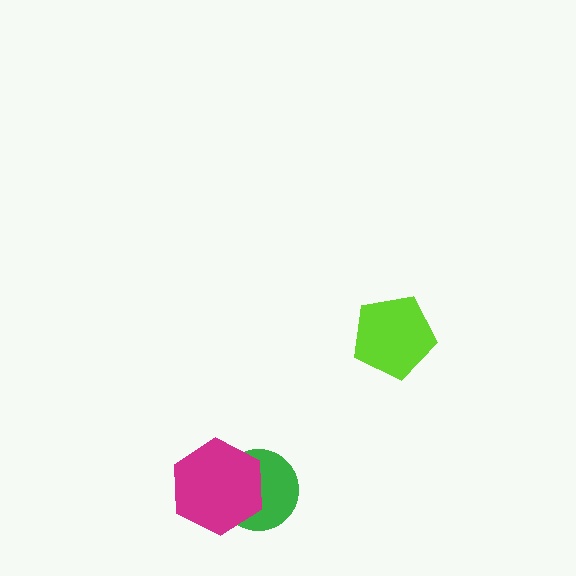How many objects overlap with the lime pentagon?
0 objects overlap with the lime pentagon.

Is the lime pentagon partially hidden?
No, no other shape covers it.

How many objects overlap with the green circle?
1 object overlaps with the green circle.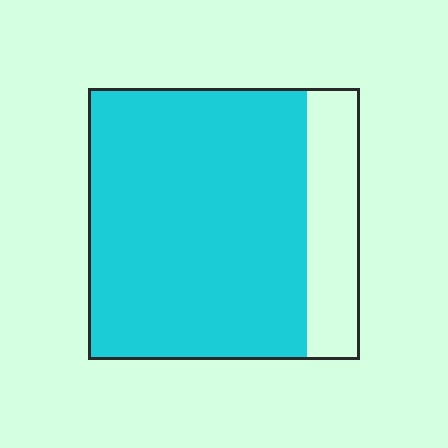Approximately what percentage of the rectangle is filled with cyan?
Approximately 80%.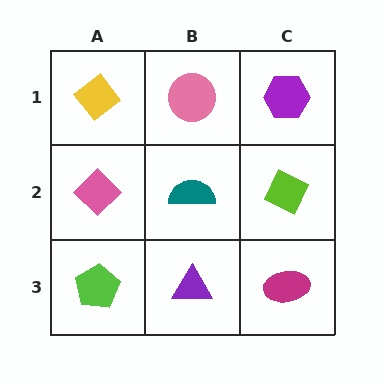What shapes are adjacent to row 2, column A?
A yellow diamond (row 1, column A), a lime pentagon (row 3, column A), a teal semicircle (row 2, column B).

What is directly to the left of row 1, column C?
A pink circle.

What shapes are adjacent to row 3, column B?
A teal semicircle (row 2, column B), a lime pentagon (row 3, column A), a magenta ellipse (row 3, column C).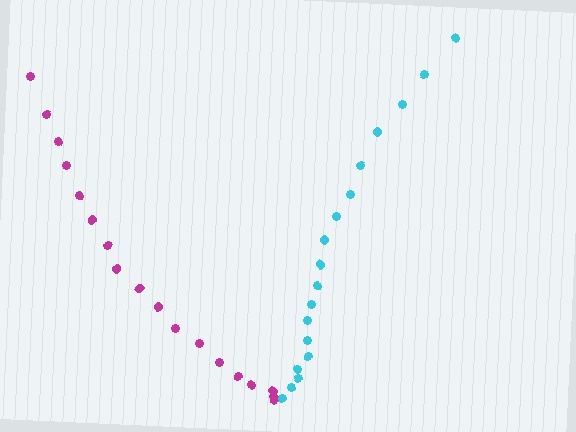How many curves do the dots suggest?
There are 2 distinct paths.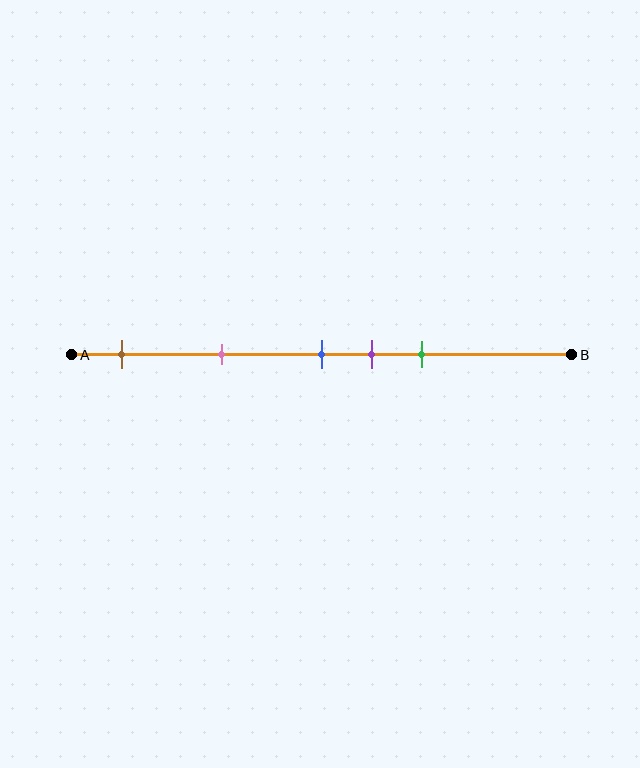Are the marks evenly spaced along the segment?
No, the marks are not evenly spaced.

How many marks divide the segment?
There are 5 marks dividing the segment.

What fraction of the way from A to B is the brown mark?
The brown mark is approximately 10% (0.1) of the way from A to B.